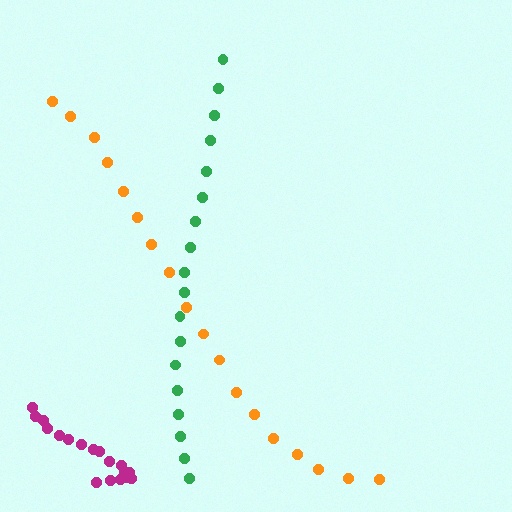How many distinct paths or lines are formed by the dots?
There are 3 distinct paths.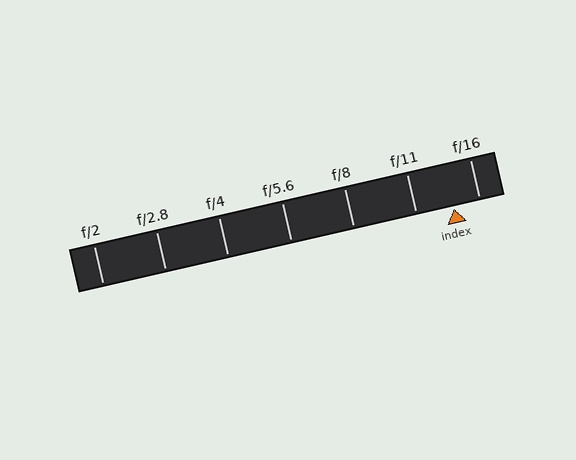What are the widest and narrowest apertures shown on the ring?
The widest aperture shown is f/2 and the narrowest is f/16.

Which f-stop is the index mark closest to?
The index mark is closest to f/16.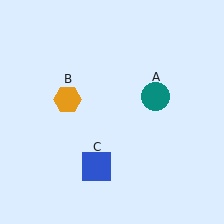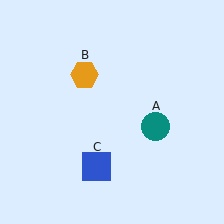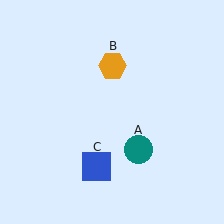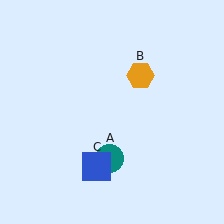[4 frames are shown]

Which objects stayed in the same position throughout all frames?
Blue square (object C) remained stationary.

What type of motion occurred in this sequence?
The teal circle (object A), orange hexagon (object B) rotated clockwise around the center of the scene.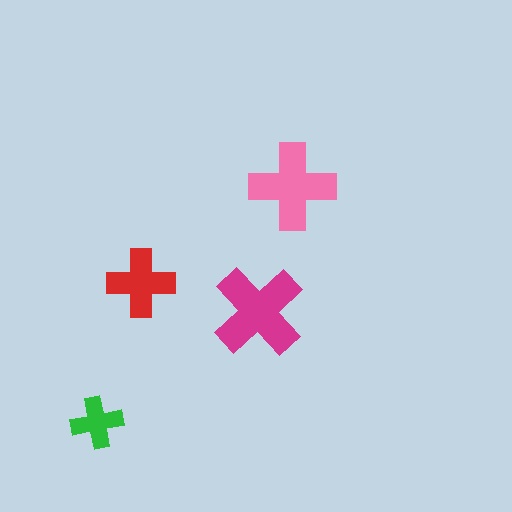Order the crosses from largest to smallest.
the magenta one, the pink one, the red one, the green one.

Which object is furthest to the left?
The green cross is leftmost.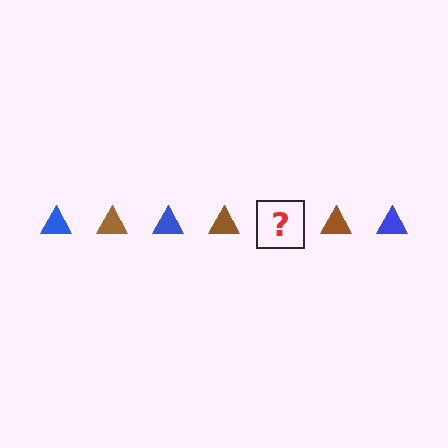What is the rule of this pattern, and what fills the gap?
The rule is that the pattern cycles through blue, brown triangles. The gap should be filled with a blue triangle.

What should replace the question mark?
The question mark should be replaced with a blue triangle.